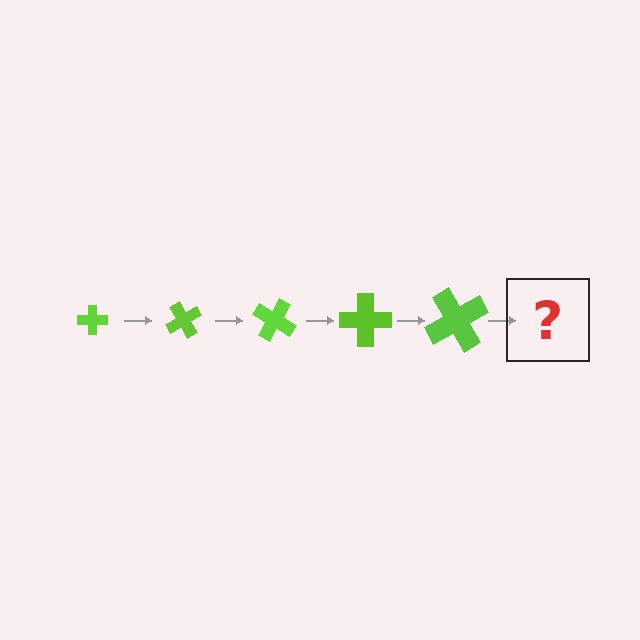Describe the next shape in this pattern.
It should be a cross, larger than the previous one and rotated 300 degrees from the start.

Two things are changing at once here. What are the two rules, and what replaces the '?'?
The two rules are that the cross grows larger each step and it rotates 60 degrees each step. The '?' should be a cross, larger than the previous one and rotated 300 degrees from the start.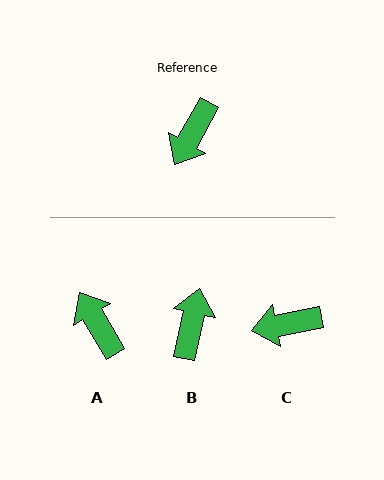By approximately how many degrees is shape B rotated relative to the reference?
Approximately 163 degrees clockwise.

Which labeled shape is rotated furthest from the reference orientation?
B, about 163 degrees away.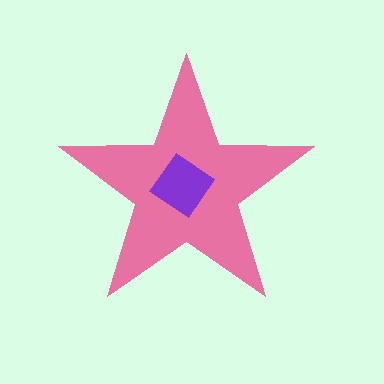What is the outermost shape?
The pink star.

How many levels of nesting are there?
2.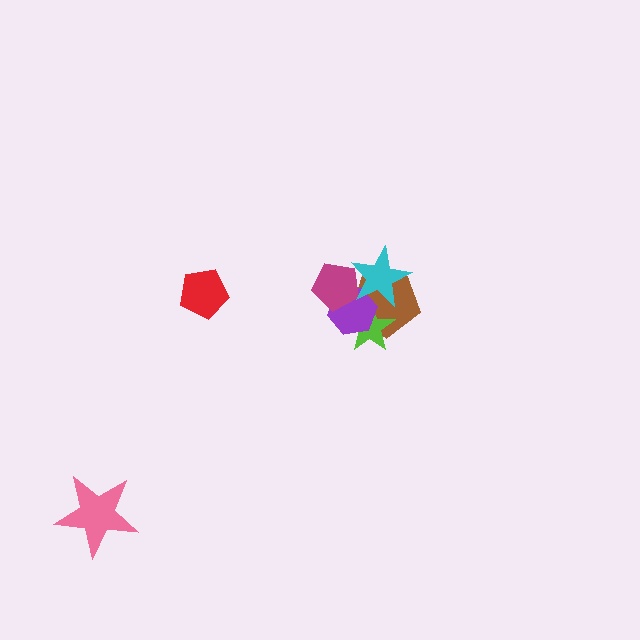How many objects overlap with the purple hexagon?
4 objects overlap with the purple hexagon.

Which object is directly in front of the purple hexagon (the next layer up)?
The magenta pentagon is directly in front of the purple hexagon.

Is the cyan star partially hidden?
No, no other shape covers it.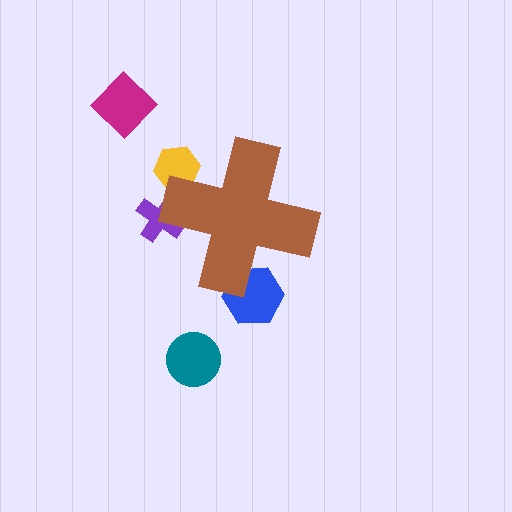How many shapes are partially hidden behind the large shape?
3 shapes are partially hidden.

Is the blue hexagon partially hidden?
Yes, the blue hexagon is partially hidden behind the brown cross.